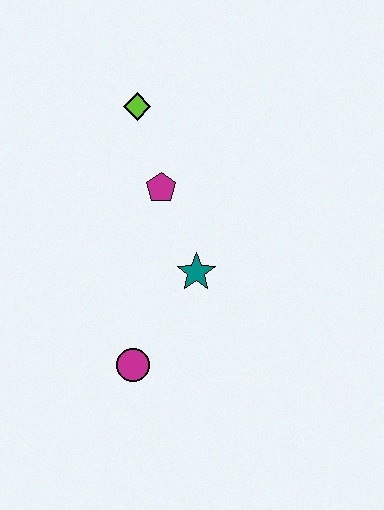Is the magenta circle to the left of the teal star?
Yes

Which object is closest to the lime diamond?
The magenta pentagon is closest to the lime diamond.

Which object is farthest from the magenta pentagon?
The magenta circle is farthest from the magenta pentagon.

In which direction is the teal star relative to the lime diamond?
The teal star is below the lime diamond.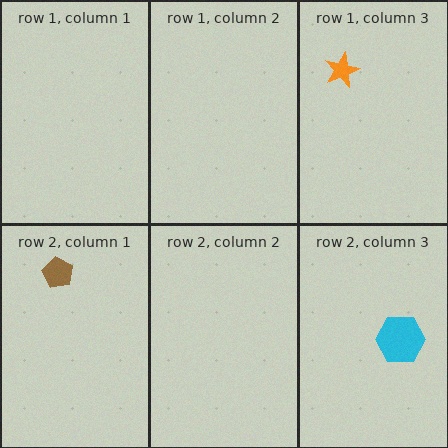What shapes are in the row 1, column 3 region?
The orange star.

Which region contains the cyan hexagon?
The row 2, column 3 region.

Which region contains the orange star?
The row 1, column 3 region.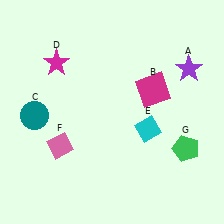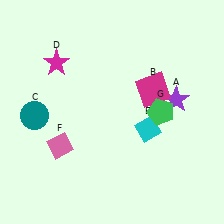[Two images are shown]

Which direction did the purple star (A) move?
The purple star (A) moved down.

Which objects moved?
The objects that moved are: the purple star (A), the green pentagon (G).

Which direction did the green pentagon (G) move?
The green pentagon (G) moved up.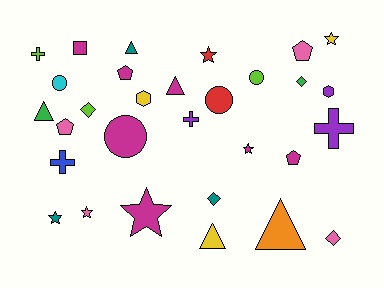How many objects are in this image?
There are 30 objects.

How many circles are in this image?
There are 4 circles.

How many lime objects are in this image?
There are 3 lime objects.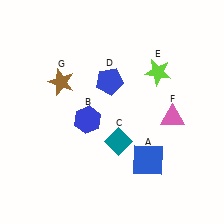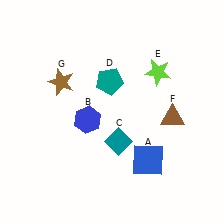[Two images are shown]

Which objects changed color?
D changed from blue to teal. F changed from pink to brown.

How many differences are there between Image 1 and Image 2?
There are 2 differences between the two images.